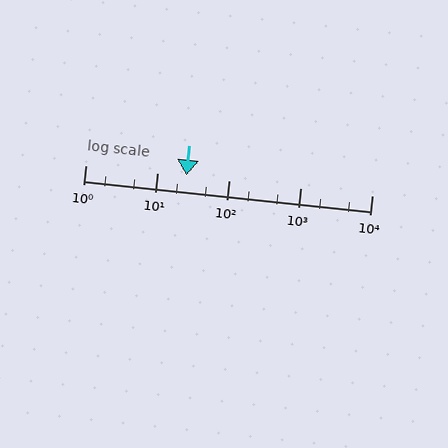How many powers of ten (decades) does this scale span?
The scale spans 4 decades, from 1 to 10000.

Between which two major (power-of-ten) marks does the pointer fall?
The pointer is between 10 and 100.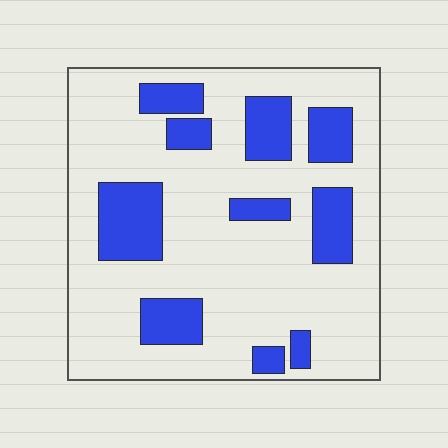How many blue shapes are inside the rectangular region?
10.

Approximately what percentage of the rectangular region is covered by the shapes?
Approximately 25%.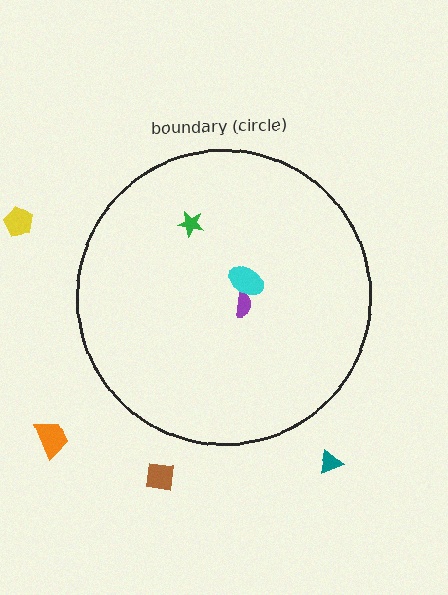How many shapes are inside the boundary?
3 inside, 4 outside.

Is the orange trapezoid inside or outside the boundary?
Outside.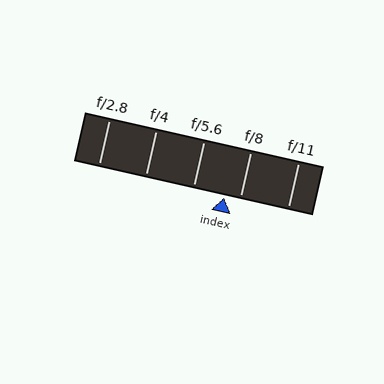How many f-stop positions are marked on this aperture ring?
There are 5 f-stop positions marked.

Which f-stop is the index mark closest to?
The index mark is closest to f/8.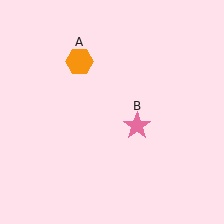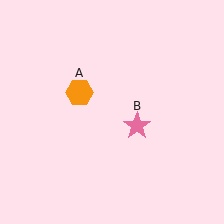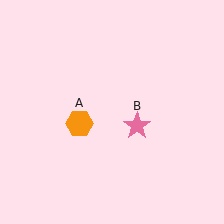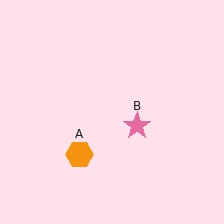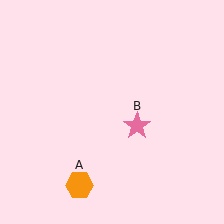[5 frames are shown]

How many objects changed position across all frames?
1 object changed position: orange hexagon (object A).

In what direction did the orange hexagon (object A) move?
The orange hexagon (object A) moved down.